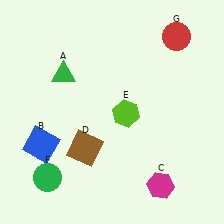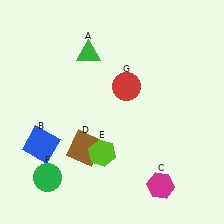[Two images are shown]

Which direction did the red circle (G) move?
The red circle (G) moved left.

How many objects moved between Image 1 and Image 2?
3 objects moved between the two images.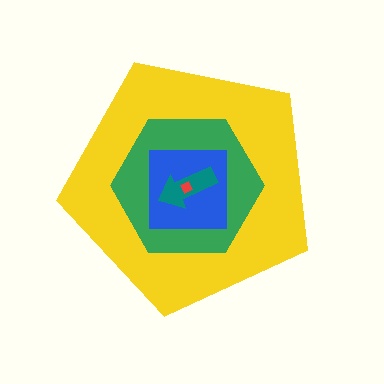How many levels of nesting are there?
5.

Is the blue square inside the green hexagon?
Yes.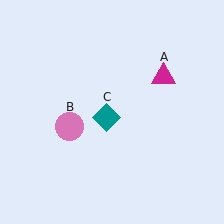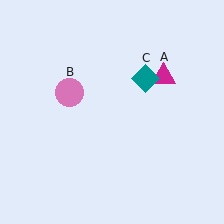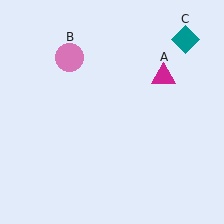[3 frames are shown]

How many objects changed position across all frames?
2 objects changed position: pink circle (object B), teal diamond (object C).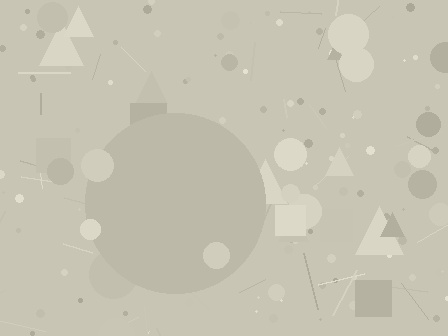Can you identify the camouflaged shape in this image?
The camouflaged shape is a circle.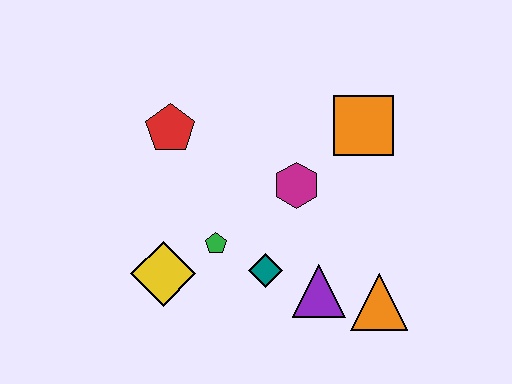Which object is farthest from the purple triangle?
The red pentagon is farthest from the purple triangle.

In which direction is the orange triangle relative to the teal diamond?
The orange triangle is to the right of the teal diamond.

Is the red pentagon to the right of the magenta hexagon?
No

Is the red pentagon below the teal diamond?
No